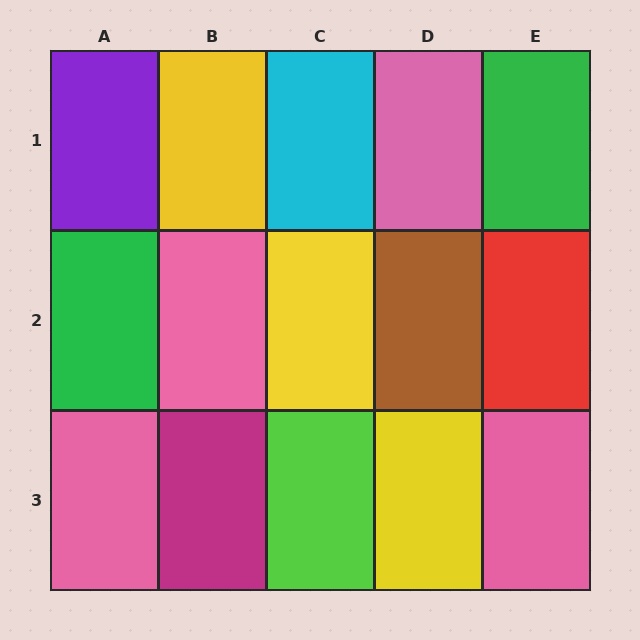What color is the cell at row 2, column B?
Pink.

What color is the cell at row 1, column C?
Cyan.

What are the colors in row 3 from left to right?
Pink, magenta, lime, yellow, pink.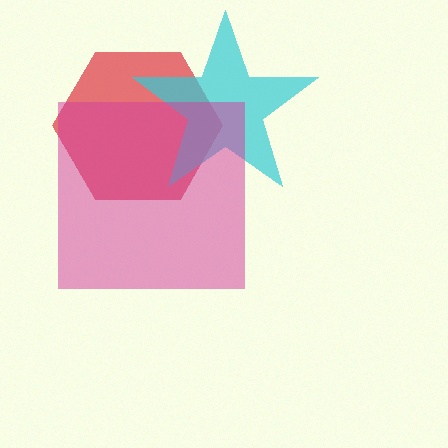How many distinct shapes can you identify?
There are 3 distinct shapes: a red hexagon, a cyan star, a magenta square.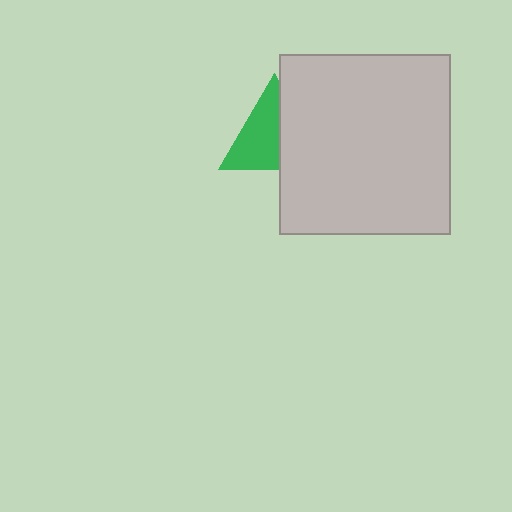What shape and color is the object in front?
The object in front is a light gray rectangle.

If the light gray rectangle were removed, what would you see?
You would see the complete green triangle.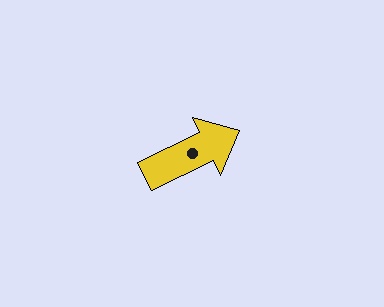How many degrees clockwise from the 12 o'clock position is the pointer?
Approximately 64 degrees.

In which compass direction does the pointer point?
Northeast.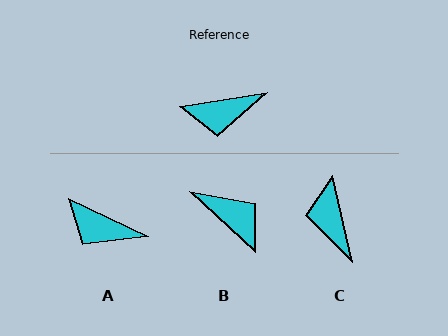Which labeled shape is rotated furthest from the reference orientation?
B, about 128 degrees away.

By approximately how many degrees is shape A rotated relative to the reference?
Approximately 35 degrees clockwise.